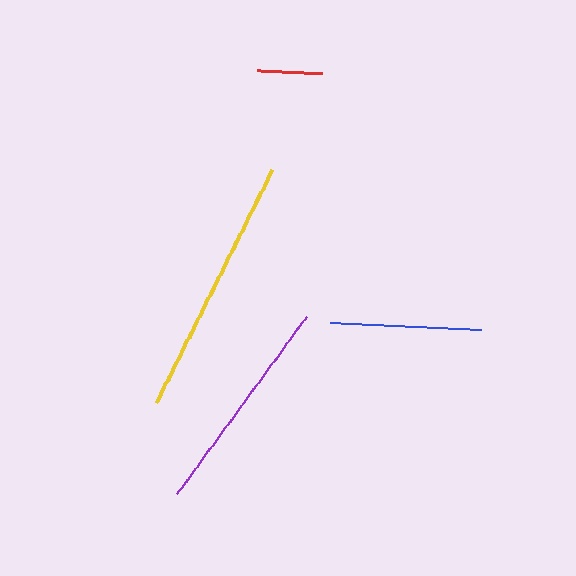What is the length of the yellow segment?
The yellow segment is approximately 260 pixels long.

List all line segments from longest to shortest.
From longest to shortest: yellow, purple, blue, red.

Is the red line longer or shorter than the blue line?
The blue line is longer than the red line.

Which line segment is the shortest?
The red line is the shortest at approximately 65 pixels.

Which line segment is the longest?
The yellow line is the longest at approximately 260 pixels.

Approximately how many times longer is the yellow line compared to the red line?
The yellow line is approximately 4.0 times the length of the red line.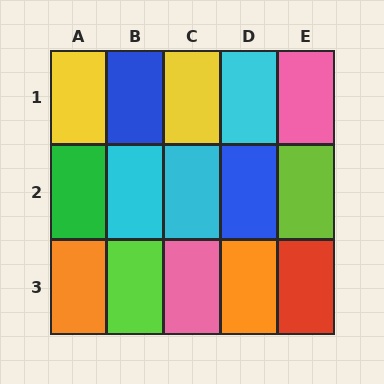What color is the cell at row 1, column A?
Yellow.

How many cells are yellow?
2 cells are yellow.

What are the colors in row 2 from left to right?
Green, cyan, cyan, blue, lime.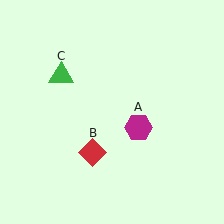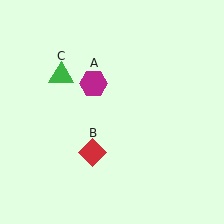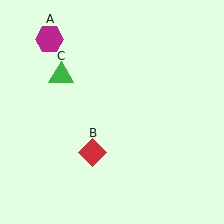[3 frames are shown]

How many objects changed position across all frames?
1 object changed position: magenta hexagon (object A).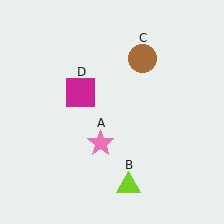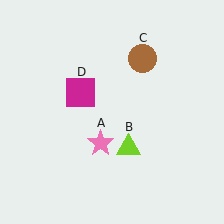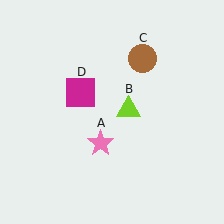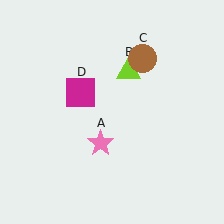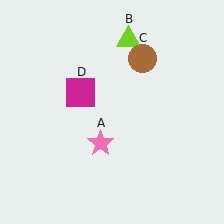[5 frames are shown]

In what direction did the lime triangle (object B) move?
The lime triangle (object B) moved up.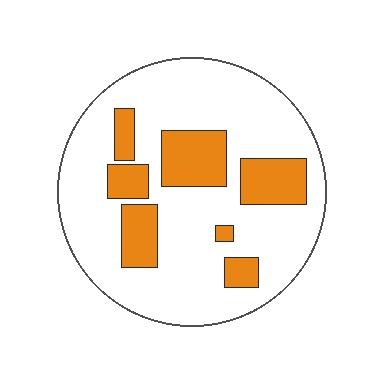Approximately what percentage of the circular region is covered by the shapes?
Approximately 25%.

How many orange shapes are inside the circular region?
7.